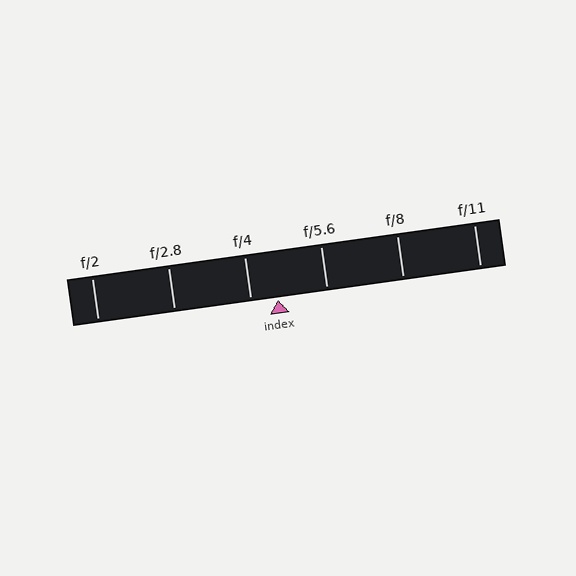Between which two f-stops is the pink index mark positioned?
The index mark is between f/4 and f/5.6.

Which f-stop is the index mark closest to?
The index mark is closest to f/4.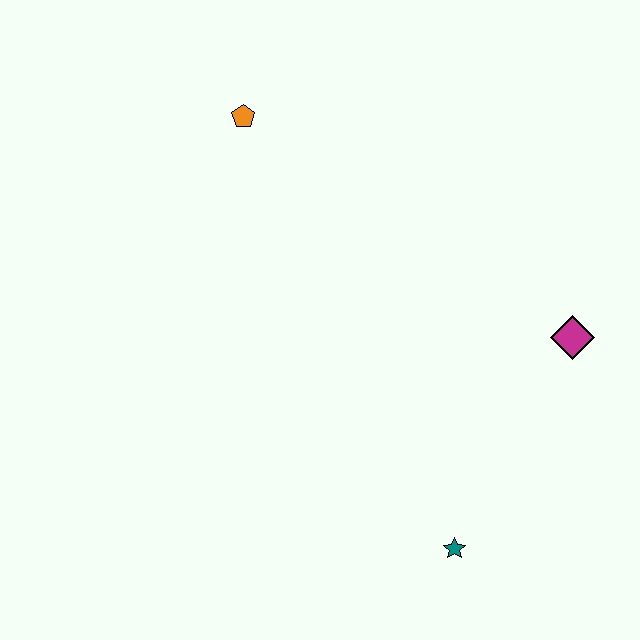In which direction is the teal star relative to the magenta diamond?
The teal star is below the magenta diamond.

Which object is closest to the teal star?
The magenta diamond is closest to the teal star.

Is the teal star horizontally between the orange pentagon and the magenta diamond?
Yes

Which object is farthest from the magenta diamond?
The orange pentagon is farthest from the magenta diamond.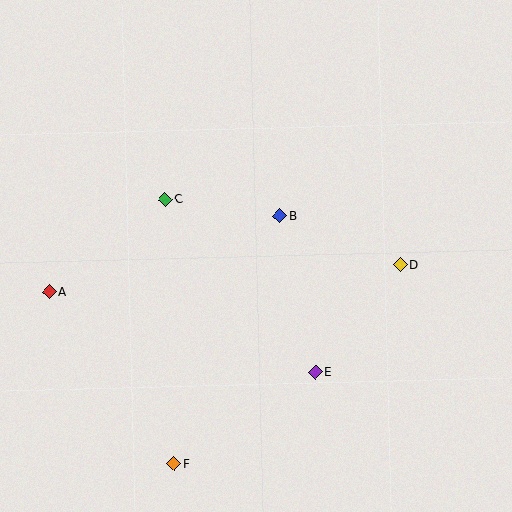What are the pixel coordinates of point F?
Point F is at (174, 464).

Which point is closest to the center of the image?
Point B at (280, 216) is closest to the center.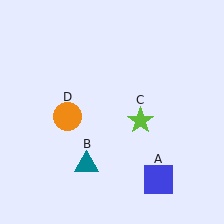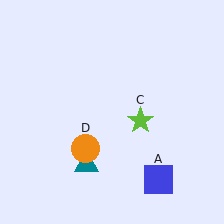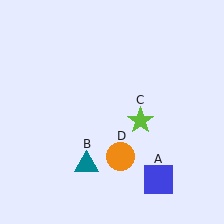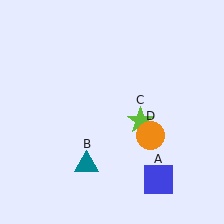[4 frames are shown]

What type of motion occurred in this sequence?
The orange circle (object D) rotated counterclockwise around the center of the scene.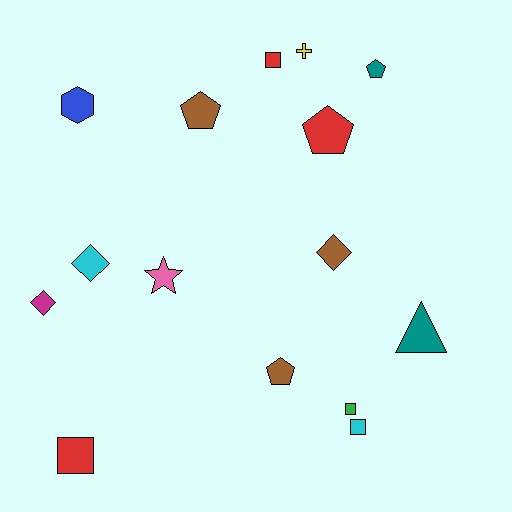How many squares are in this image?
There are 4 squares.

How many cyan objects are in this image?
There are 2 cyan objects.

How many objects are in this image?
There are 15 objects.